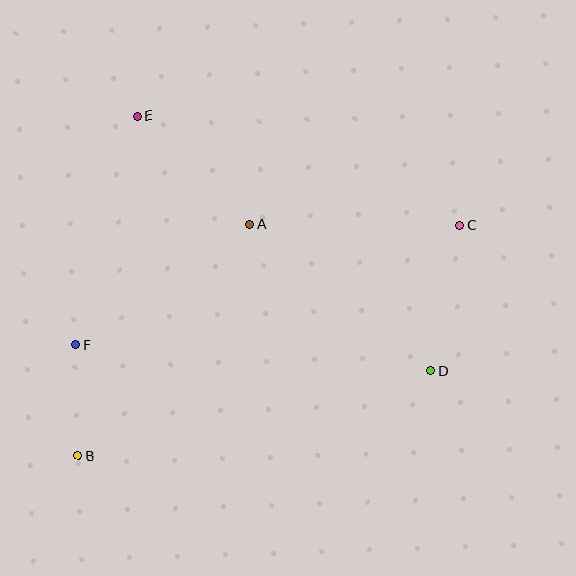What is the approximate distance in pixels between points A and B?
The distance between A and B is approximately 288 pixels.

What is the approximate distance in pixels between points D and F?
The distance between D and F is approximately 356 pixels.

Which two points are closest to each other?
Points B and F are closest to each other.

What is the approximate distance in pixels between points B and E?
The distance between B and E is approximately 344 pixels.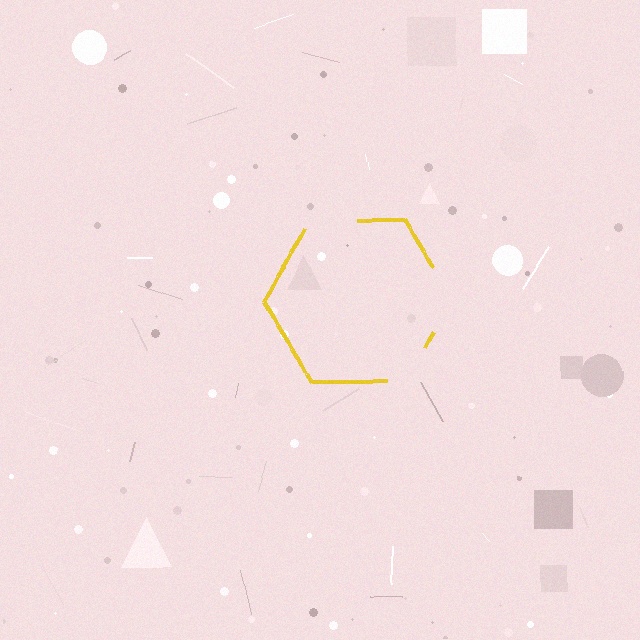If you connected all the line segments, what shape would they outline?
They would outline a hexagon.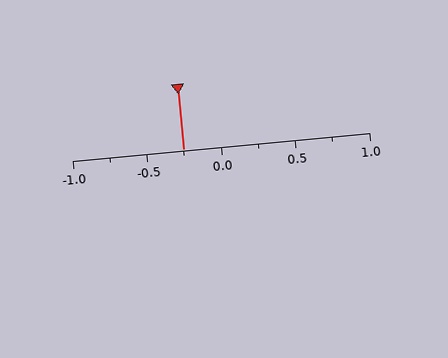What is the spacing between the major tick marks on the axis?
The major ticks are spaced 0.5 apart.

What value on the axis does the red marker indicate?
The marker indicates approximately -0.25.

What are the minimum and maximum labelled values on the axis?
The axis runs from -1.0 to 1.0.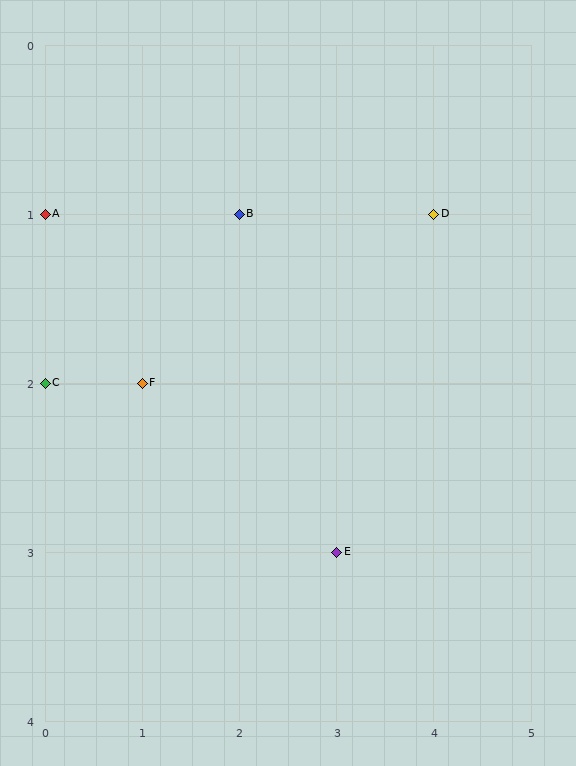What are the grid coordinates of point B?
Point B is at grid coordinates (2, 1).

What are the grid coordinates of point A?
Point A is at grid coordinates (0, 1).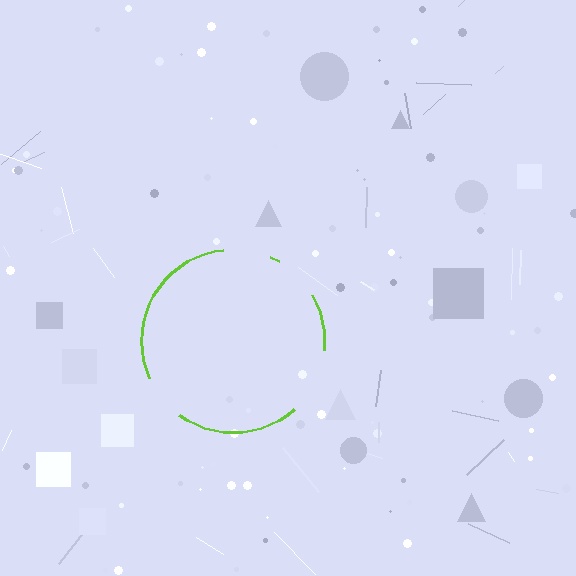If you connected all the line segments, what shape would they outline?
They would outline a circle.